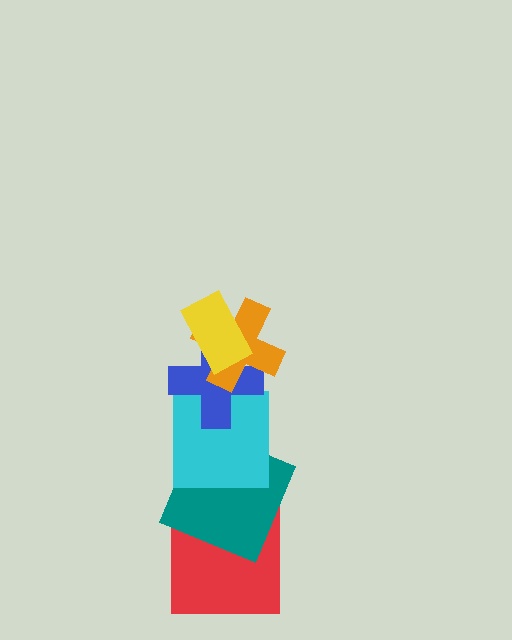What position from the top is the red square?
The red square is 6th from the top.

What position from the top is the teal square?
The teal square is 5th from the top.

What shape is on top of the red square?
The teal square is on top of the red square.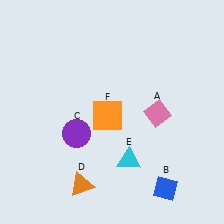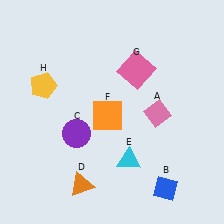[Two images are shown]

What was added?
A pink square (G), a yellow pentagon (H) were added in Image 2.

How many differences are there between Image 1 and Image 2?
There are 2 differences between the two images.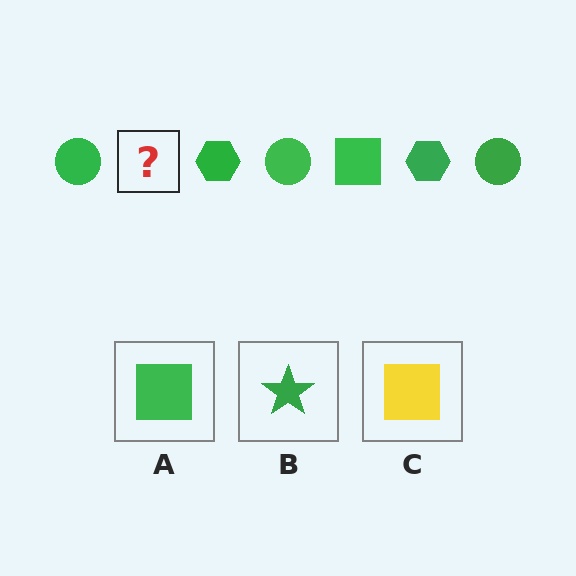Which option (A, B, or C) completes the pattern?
A.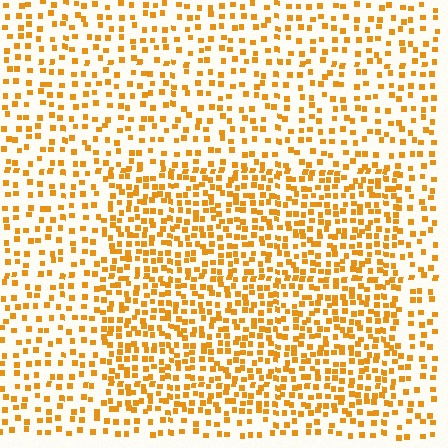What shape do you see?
I see a rectangle.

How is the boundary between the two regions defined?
The boundary is defined by a change in element density (approximately 1.8x ratio). All elements are the same color, size, and shape.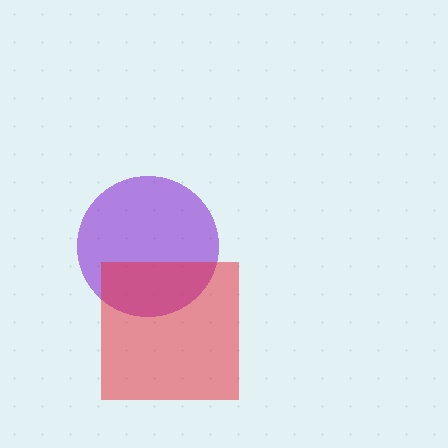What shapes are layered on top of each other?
The layered shapes are: a purple circle, a red square.